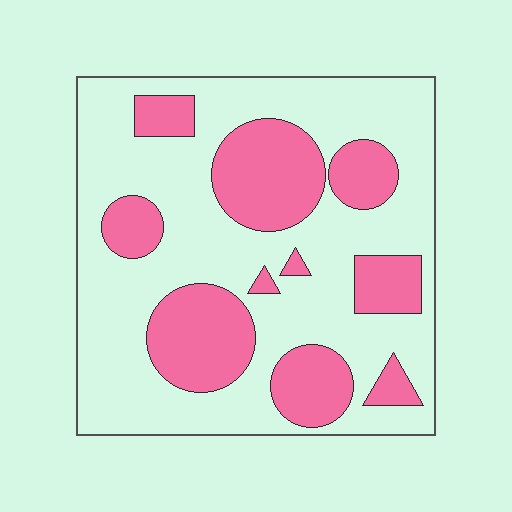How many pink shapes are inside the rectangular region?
10.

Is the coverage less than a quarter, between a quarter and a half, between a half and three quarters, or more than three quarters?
Between a quarter and a half.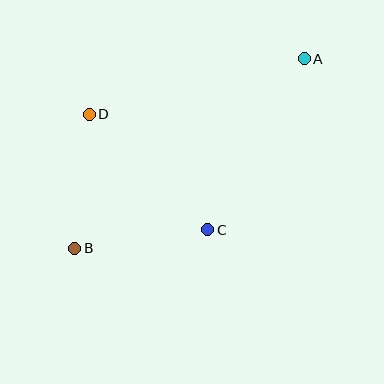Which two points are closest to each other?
Points B and C are closest to each other.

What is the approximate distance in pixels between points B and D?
The distance between B and D is approximately 135 pixels.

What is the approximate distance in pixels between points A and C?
The distance between A and C is approximately 196 pixels.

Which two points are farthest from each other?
Points A and B are farthest from each other.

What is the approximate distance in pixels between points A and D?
The distance between A and D is approximately 222 pixels.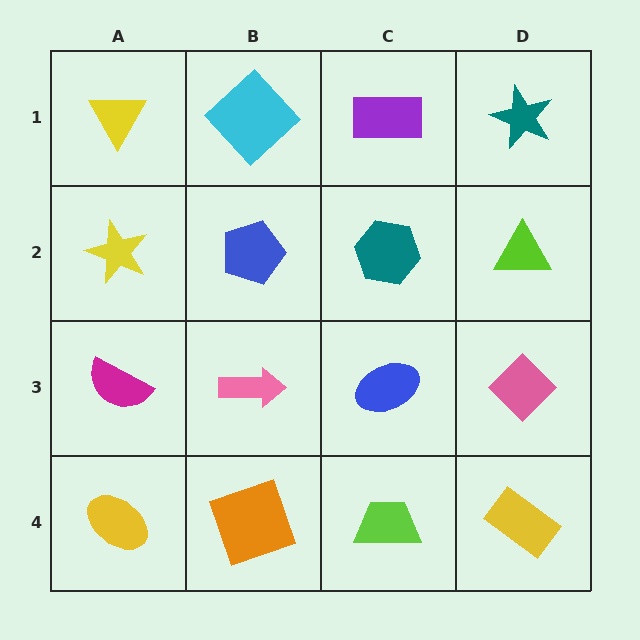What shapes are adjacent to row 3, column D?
A lime triangle (row 2, column D), a yellow rectangle (row 4, column D), a blue ellipse (row 3, column C).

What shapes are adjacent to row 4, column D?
A pink diamond (row 3, column D), a lime trapezoid (row 4, column C).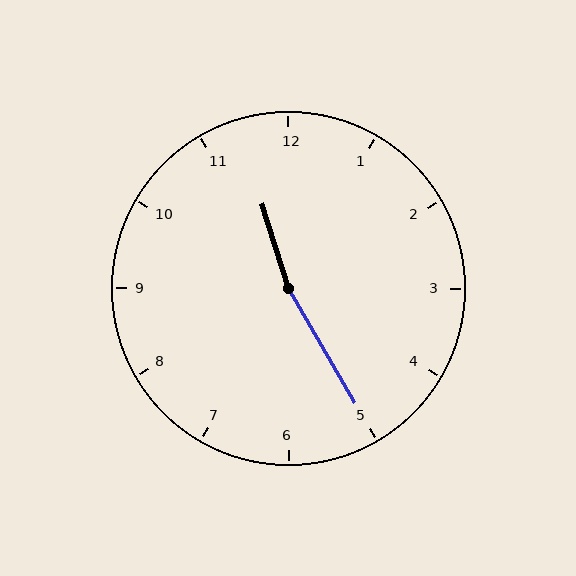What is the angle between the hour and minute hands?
Approximately 168 degrees.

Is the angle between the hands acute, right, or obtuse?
It is obtuse.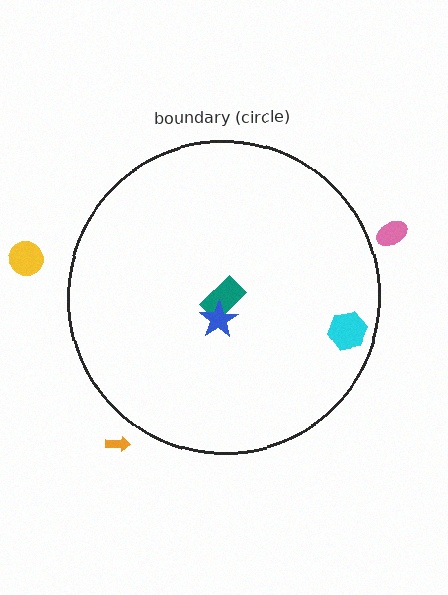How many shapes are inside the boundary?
3 inside, 3 outside.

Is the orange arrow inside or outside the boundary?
Outside.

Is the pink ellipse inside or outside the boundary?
Outside.